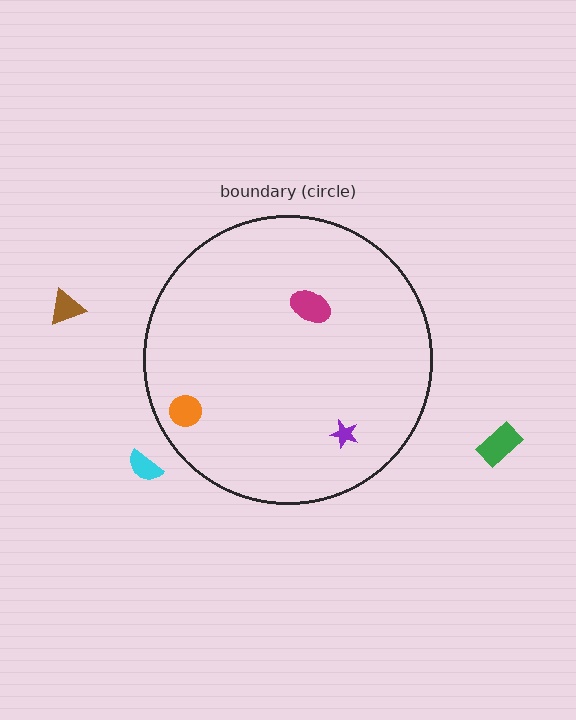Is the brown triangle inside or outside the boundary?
Outside.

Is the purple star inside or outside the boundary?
Inside.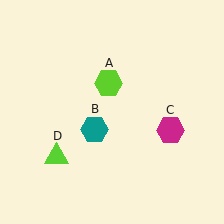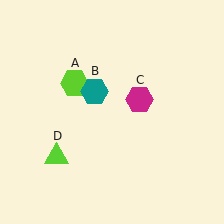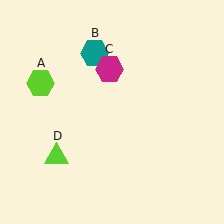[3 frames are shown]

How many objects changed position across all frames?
3 objects changed position: lime hexagon (object A), teal hexagon (object B), magenta hexagon (object C).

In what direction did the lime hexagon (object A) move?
The lime hexagon (object A) moved left.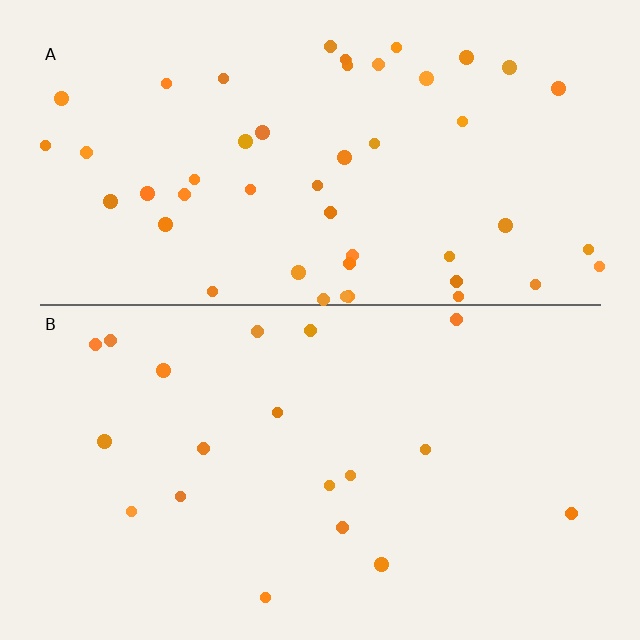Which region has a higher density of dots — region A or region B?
A (the top).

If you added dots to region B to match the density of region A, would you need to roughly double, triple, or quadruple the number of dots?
Approximately triple.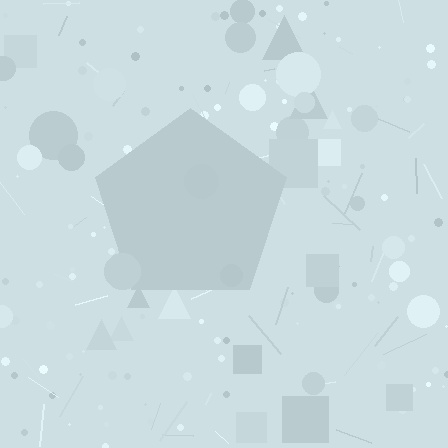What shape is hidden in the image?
A pentagon is hidden in the image.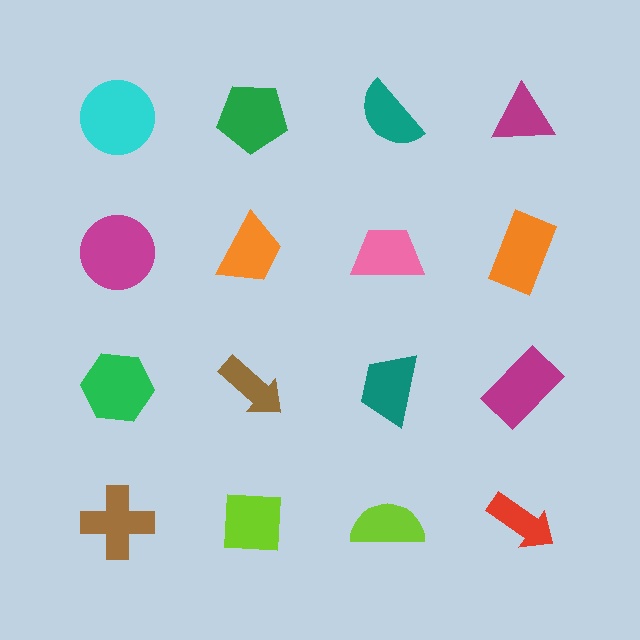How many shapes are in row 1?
4 shapes.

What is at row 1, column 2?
A green pentagon.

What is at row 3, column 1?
A green hexagon.